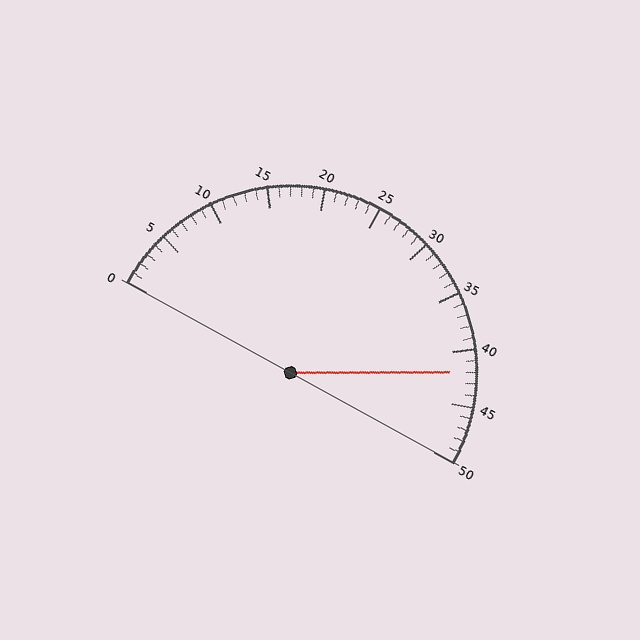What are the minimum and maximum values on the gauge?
The gauge ranges from 0 to 50.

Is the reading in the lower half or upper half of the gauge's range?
The reading is in the upper half of the range (0 to 50).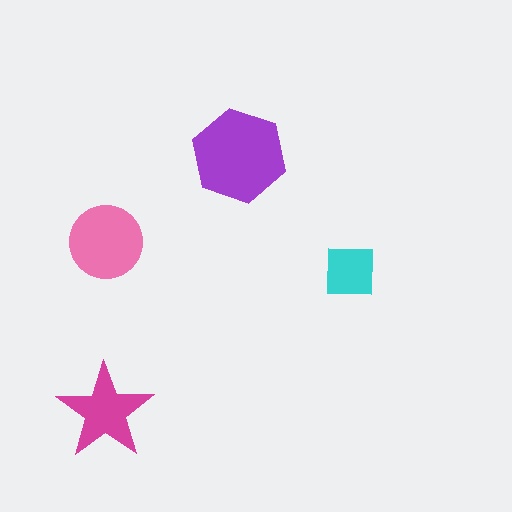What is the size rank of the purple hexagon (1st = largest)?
1st.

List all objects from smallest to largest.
The cyan square, the magenta star, the pink circle, the purple hexagon.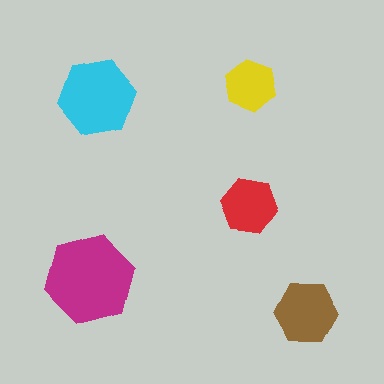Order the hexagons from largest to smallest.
the magenta one, the cyan one, the brown one, the red one, the yellow one.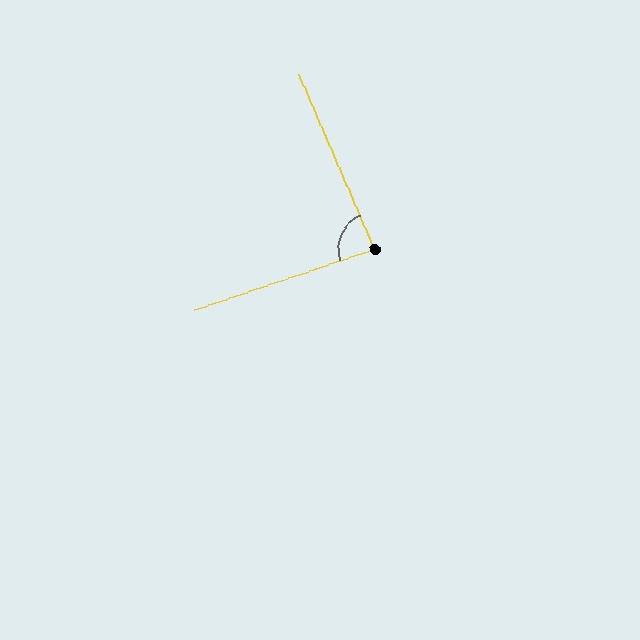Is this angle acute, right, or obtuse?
It is approximately a right angle.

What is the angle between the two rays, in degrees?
Approximately 85 degrees.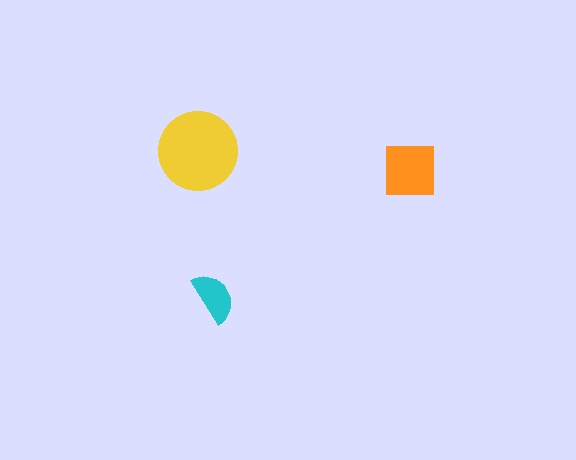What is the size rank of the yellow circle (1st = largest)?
1st.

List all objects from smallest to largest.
The cyan semicircle, the orange square, the yellow circle.